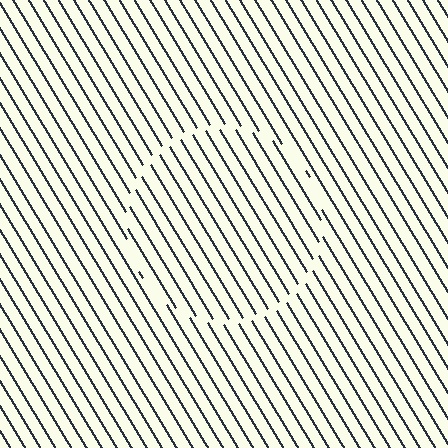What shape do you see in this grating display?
An illusory circle. The interior of the shape contains the same grating, shifted by half a period — the contour is defined by the phase discontinuity where line-ends from the inner and outer gratings abut.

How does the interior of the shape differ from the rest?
The interior of the shape contains the same grating, shifted by half a period — the contour is defined by the phase discontinuity where line-ends from the inner and outer gratings abut.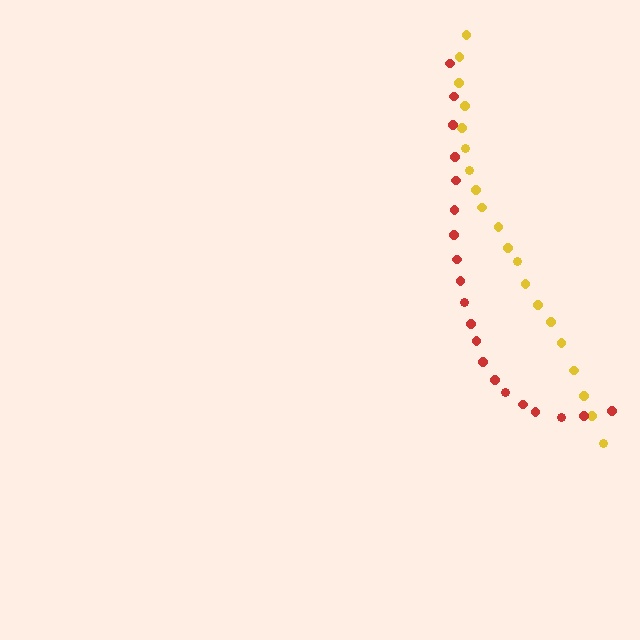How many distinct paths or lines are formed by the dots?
There are 2 distinct paths.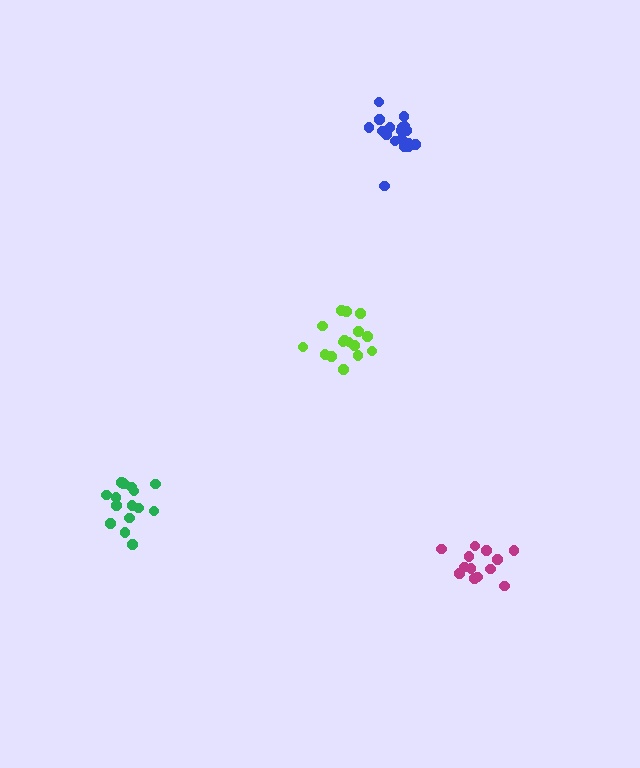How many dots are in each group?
Group 1: 13 dots, Group 2: 16 dots, Group 3: 15 dots, Group 4: 18 dots (62 total).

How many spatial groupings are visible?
There are 4 spatial groupings.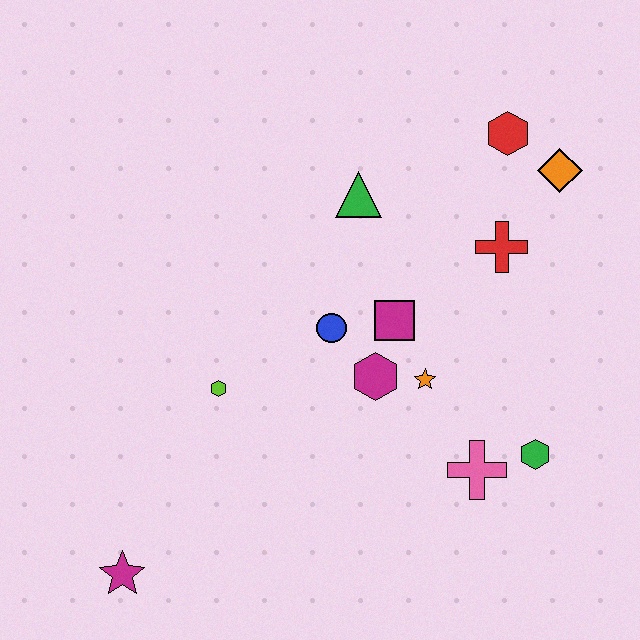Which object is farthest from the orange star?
The magenta star is farthest from the orange star.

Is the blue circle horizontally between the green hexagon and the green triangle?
No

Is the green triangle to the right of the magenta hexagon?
No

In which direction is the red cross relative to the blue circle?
The red cross is to the right of the blue circle.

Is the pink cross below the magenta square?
Yes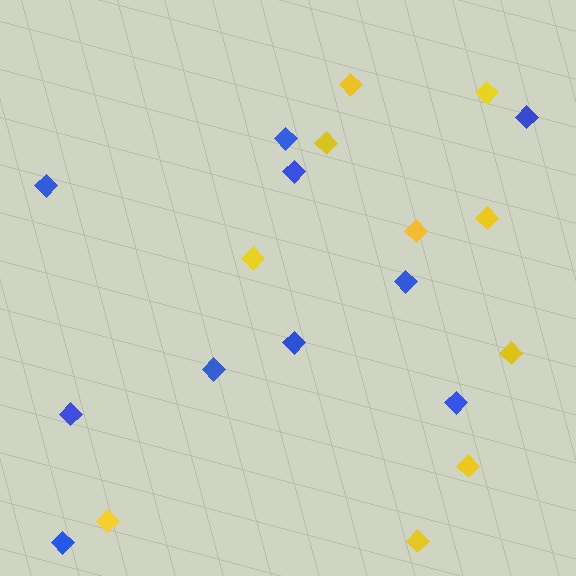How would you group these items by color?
There are 2 groups: one group of blue diamonds (10) and one group of yellow diamonds (10).